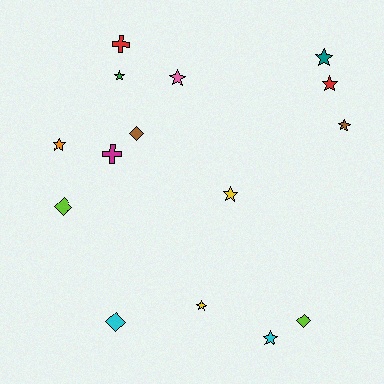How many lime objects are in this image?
There are 2 lime objects.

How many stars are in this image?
There are 9 stars.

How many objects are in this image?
There are 15 objects.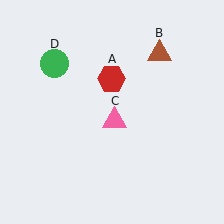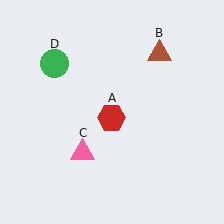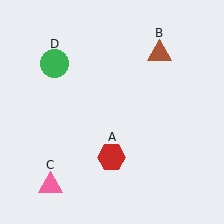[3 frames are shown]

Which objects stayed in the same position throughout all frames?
Brown triangle (object B) and green circle (object D) remained stationary.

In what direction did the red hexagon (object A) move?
The red hexagon (object A) moved down.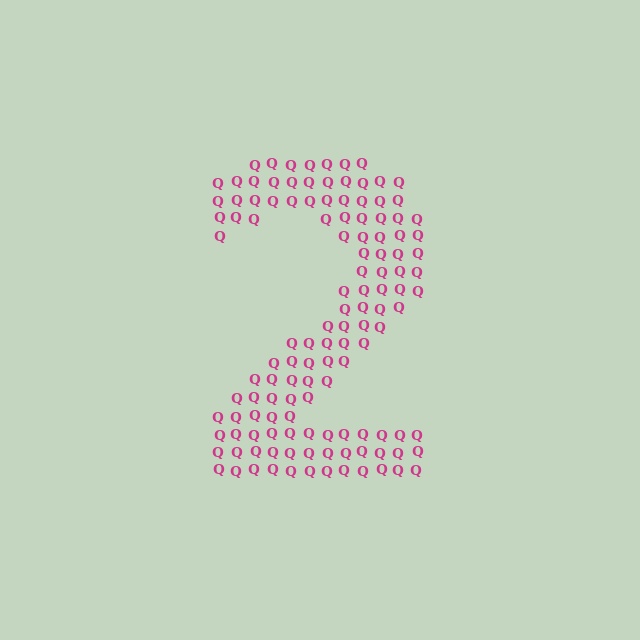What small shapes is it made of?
It is made of small letter Q's.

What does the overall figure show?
The overall figure shows the digit 2.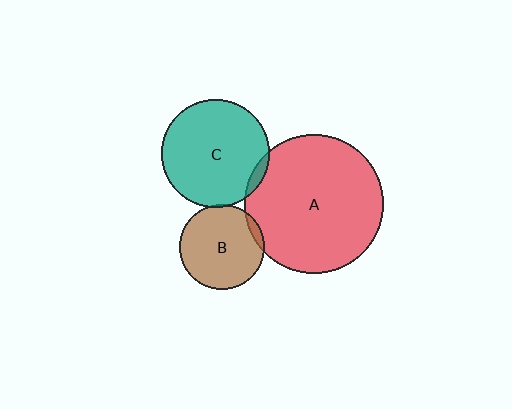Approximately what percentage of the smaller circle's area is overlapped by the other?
Approximately 5%.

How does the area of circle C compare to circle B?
Approximately 1.6 times.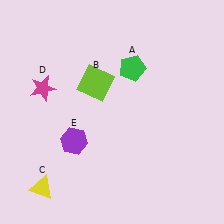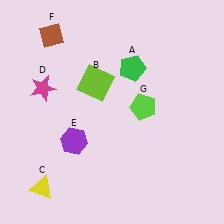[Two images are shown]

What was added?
A brown diamond (F), a lime pentagon (G) were added in Image 2.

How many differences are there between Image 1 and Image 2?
There are 2 differences between the two images.